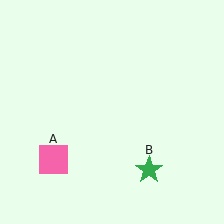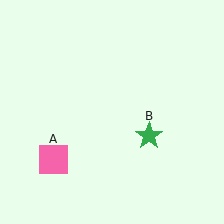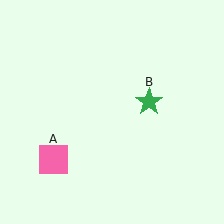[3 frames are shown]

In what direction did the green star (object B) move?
The green star (object B) moved up.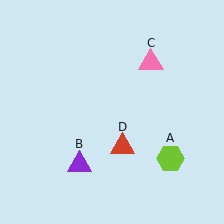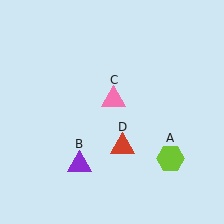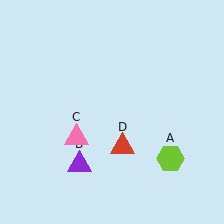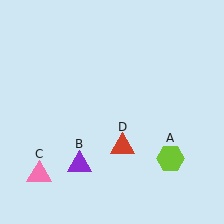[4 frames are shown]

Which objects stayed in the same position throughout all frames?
Lime hexagon (object A) and purple triangle (object B) and red triangle (object D) remained stationary.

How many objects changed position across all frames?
1 object changed position: pink triangle (object C).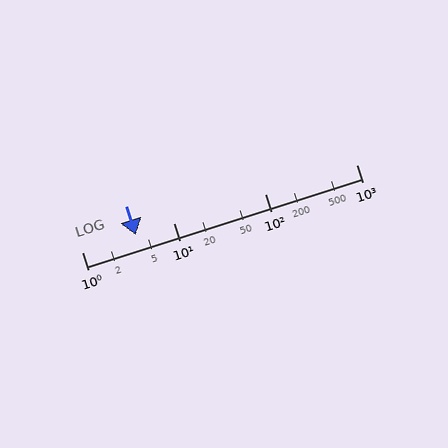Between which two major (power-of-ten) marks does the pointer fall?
The pointer is between 1 and 10.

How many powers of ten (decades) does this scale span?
The scale spans 3 decades, from 1 to 1000.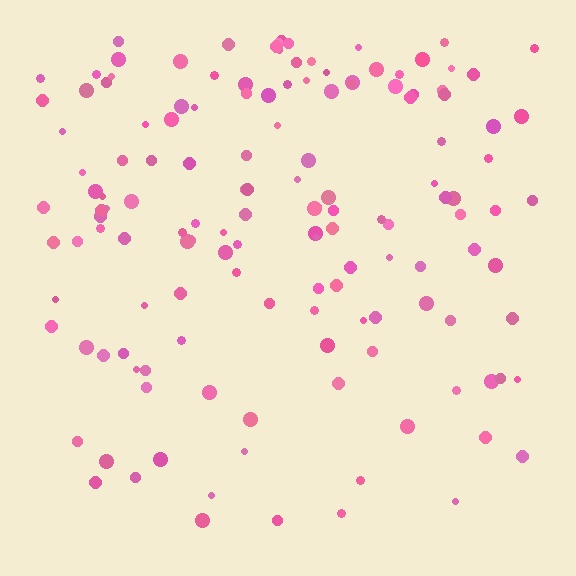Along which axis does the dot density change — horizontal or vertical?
Vertical.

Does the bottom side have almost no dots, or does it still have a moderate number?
Still a moderate number, just noticeably fewer than the top.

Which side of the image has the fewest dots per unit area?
The bottom.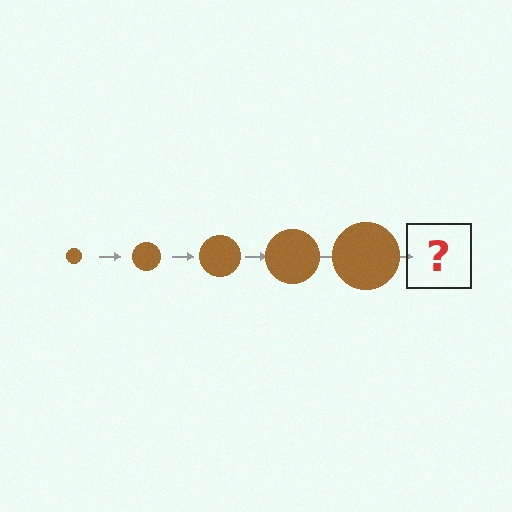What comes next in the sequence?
The next element should be a brown circle, larger than the previous one.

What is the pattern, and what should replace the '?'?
The pattern is that the circle gets progressively larger each step. The '?' should be a brown circle, larger than the previous one.